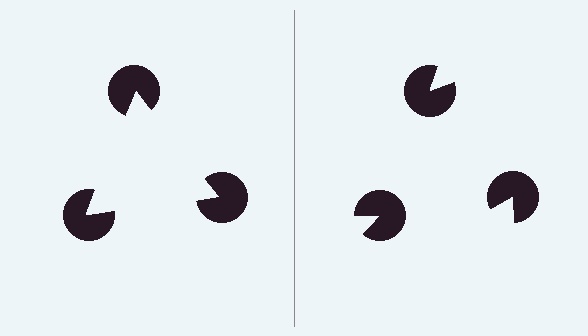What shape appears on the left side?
An illusory triangle.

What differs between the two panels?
The pac-man discs are positioned identically on both sides; only the wedge orientations differ. On the left they align to a triangle; on the right they are misaligned.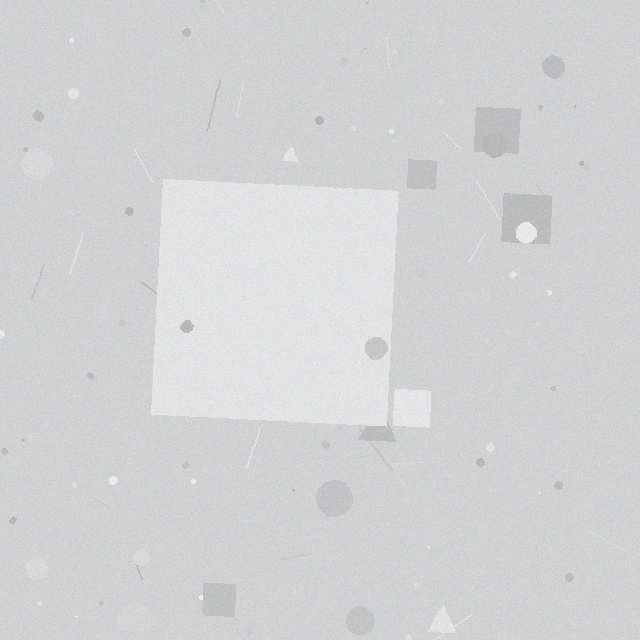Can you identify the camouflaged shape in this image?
The camouflaged shape is a square.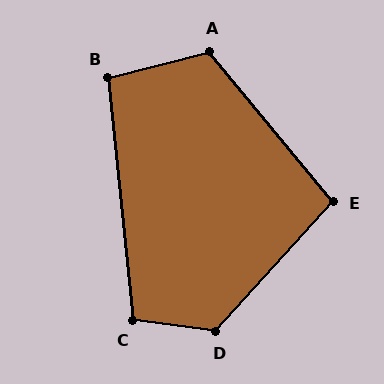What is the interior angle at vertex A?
Approximately 115 degrees (obtuse).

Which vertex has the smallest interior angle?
E, at approximately 98 degrees.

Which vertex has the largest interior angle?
D, at approximately 125 degrees.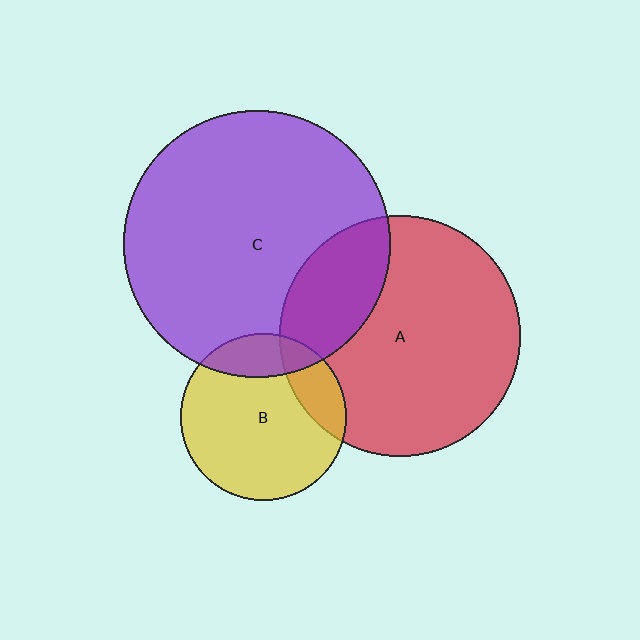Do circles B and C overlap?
Yes.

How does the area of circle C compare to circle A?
Approximately 1.2 times.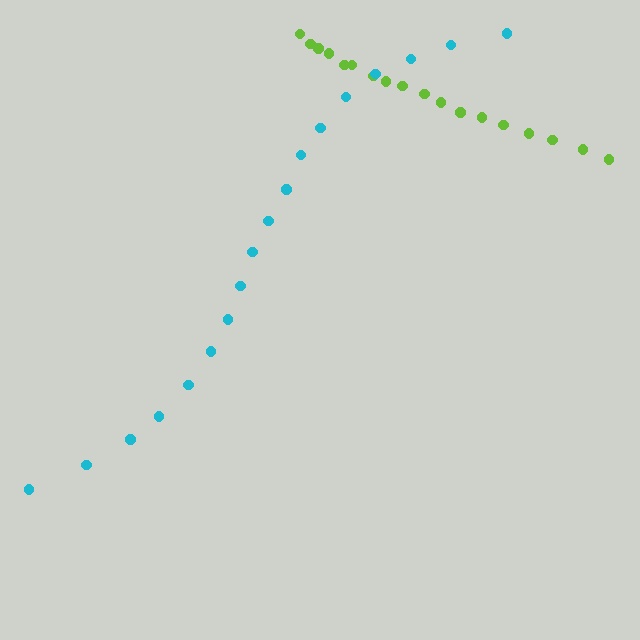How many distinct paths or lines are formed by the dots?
There are 2 distinct paths.